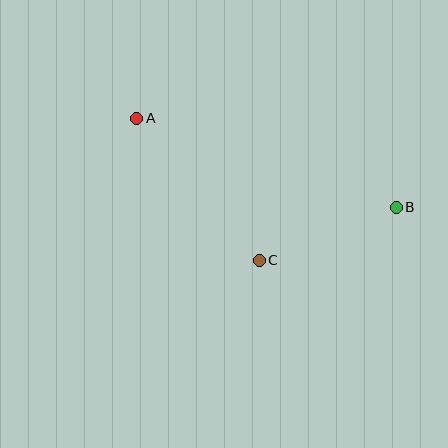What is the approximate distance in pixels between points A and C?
The distance between A and C is approximately 188 pixels.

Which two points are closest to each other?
Points B and C are closest to each other.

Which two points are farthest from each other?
Points A and B are farthest from each other.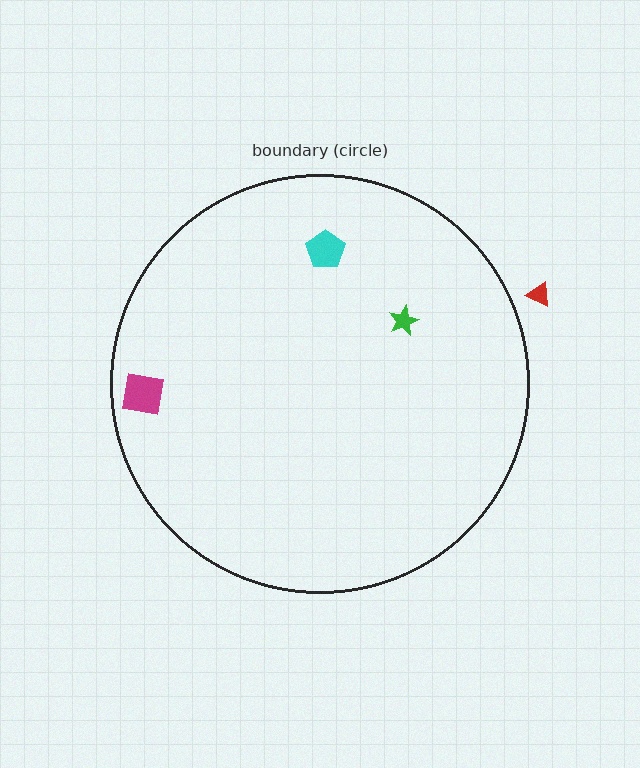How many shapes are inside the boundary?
3 inside, 1 outside.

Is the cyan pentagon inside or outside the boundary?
Inside.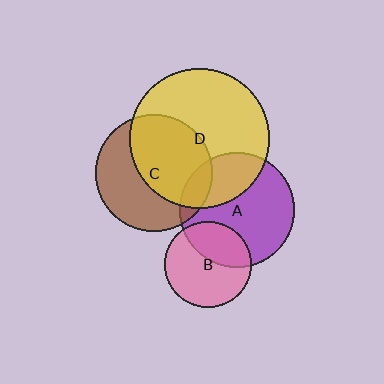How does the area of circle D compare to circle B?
Approximately 2.6 times.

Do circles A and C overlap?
Yes.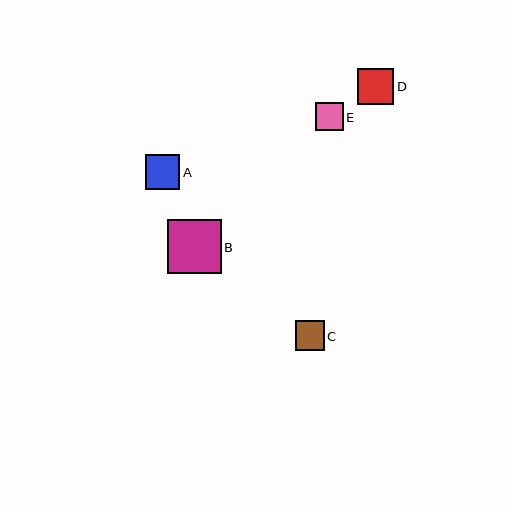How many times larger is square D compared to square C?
Square D is approximately 1.2 times the size of square C.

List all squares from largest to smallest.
From largest to smallest: B, D, A, C, E.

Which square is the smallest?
Square E is the smallest with a size of approximately 28 pixels.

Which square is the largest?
Square B is the largest with a size of approximately 54 pixels.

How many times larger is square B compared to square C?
Square B is approximately 1.8 times the size of square C.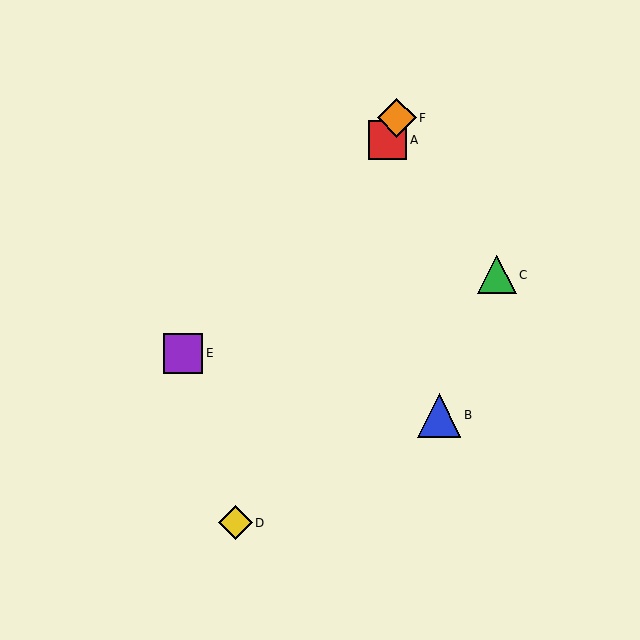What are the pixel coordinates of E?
Object E is at (183, 353).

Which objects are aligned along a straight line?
Objects A, D, F are aligned along a straight line.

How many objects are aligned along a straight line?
3 objects (A, D, F) are aligned along a straight line.